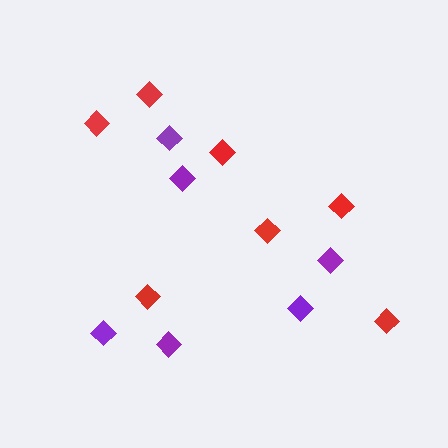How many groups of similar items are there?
There are 2 groups: one group of red diamonds (7) and one group of purple diamonds (6).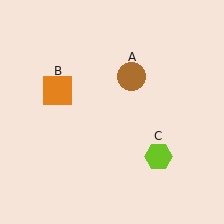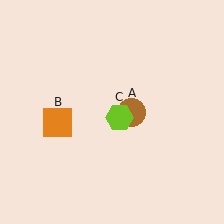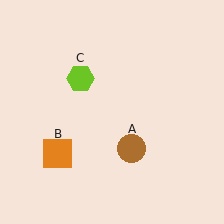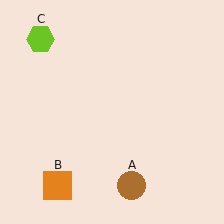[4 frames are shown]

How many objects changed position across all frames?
3 objects changed position: brown circle (object A), orange square (object B), lime hexagon (object C).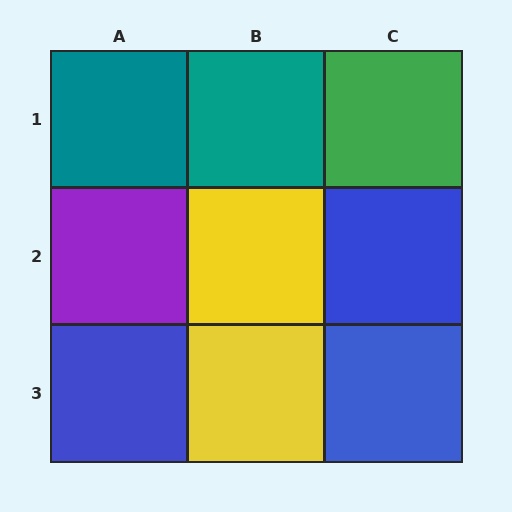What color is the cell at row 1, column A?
Teal.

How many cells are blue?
3 cells are blue.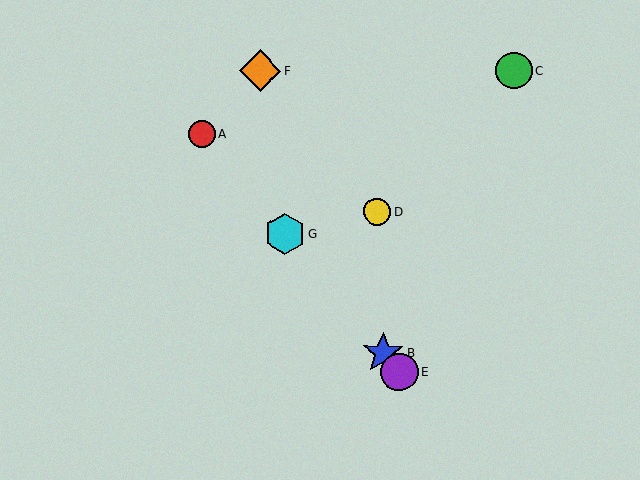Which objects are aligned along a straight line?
Objects A, B, E, G are aligned along a straight line.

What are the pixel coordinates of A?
Object A is at (202, 134).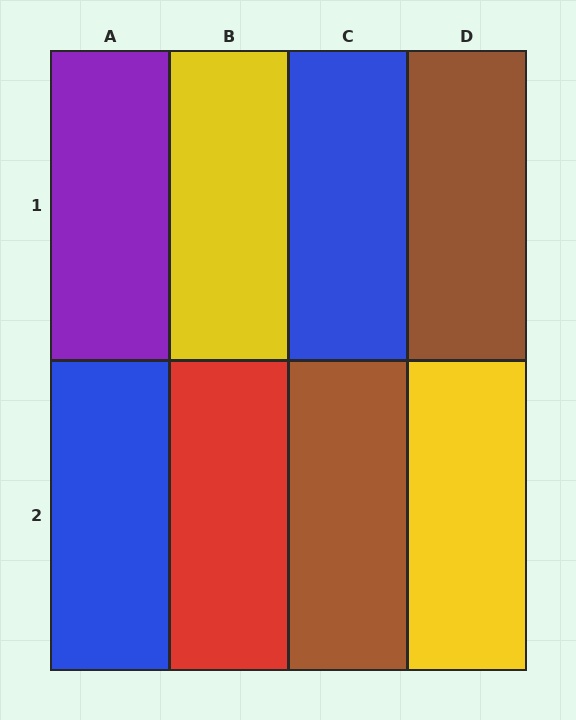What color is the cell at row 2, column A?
Blue.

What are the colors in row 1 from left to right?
Purple, yellow, blue, brown.